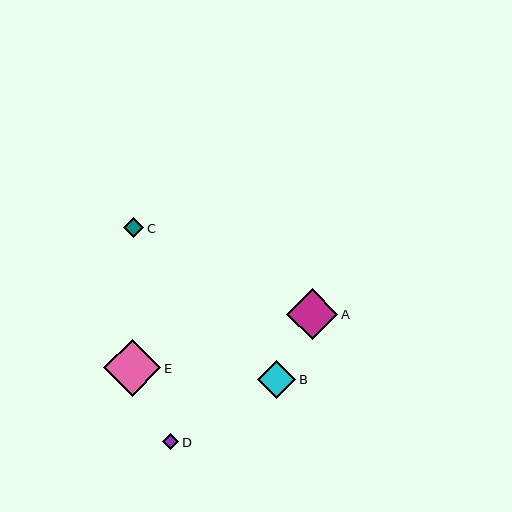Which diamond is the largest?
Diamond E is the largest with a size of approximately 57 pixels.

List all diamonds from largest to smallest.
From largest to smallest: E, A, B, C, D.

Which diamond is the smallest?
Diamond D is the smallest with a size of approximately 17 pixels.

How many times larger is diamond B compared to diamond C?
Diamond B is approximately 1.9 times the size of diamond C.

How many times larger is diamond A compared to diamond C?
Diamond A is approximately 2.6 times the size of diamond C.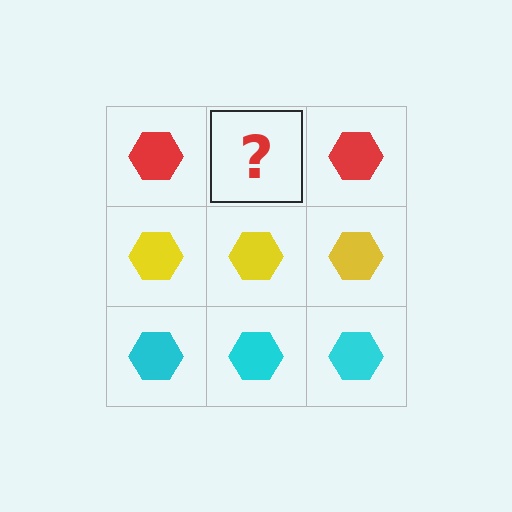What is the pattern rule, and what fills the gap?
The rule is that each row has a consistent color. The gap should be filled with a red hexagon.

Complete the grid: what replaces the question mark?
The question mark should be replaced with a red hexagon.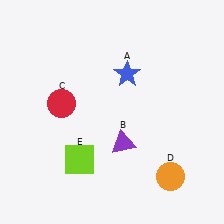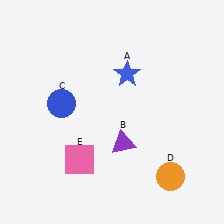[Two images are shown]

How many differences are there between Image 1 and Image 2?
There are 2 differences between the two images.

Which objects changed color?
C changed from red to blue. E changed from lime to pink.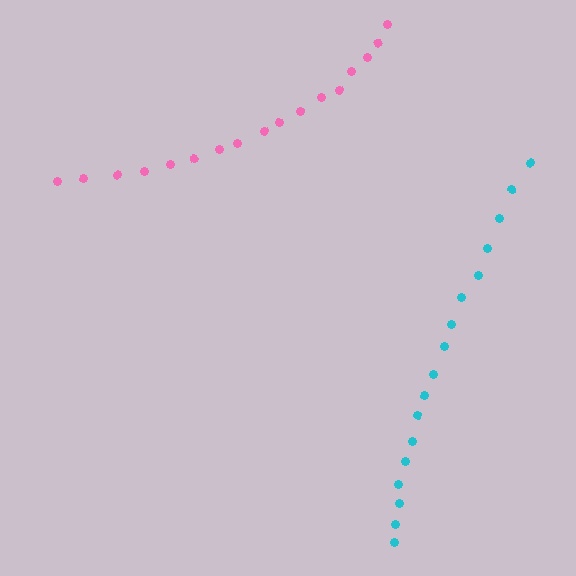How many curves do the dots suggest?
There are 2 distinct paths.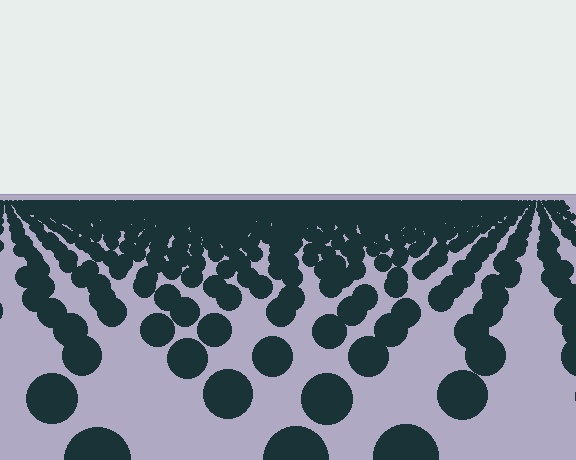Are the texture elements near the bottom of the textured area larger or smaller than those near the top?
Larger. Near the bottom, elements are closer to the viewer and appear at a bigger on-screen size.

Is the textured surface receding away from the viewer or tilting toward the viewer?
The surface is receding away from the viewer. Texture elements get smaller and denser toward the top.